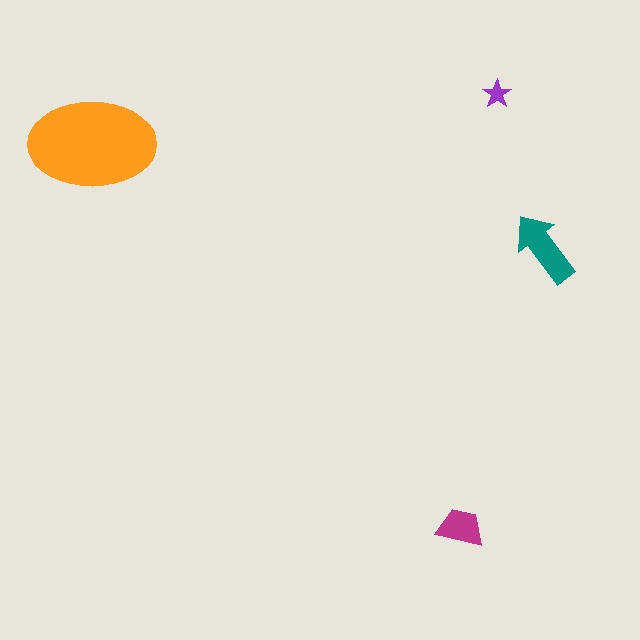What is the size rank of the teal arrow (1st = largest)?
2nd.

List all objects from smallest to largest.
The purple star, the magenta trapezoid, the teal arrow, the orange ellipse.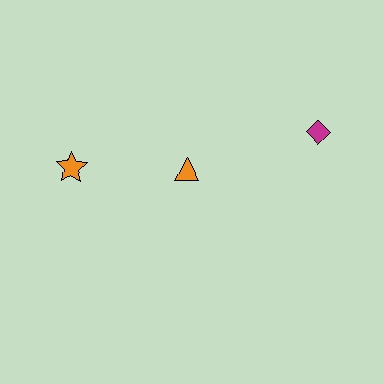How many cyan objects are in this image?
There are no cyan objects.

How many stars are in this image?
There is 1 star.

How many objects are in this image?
There are 3 objects.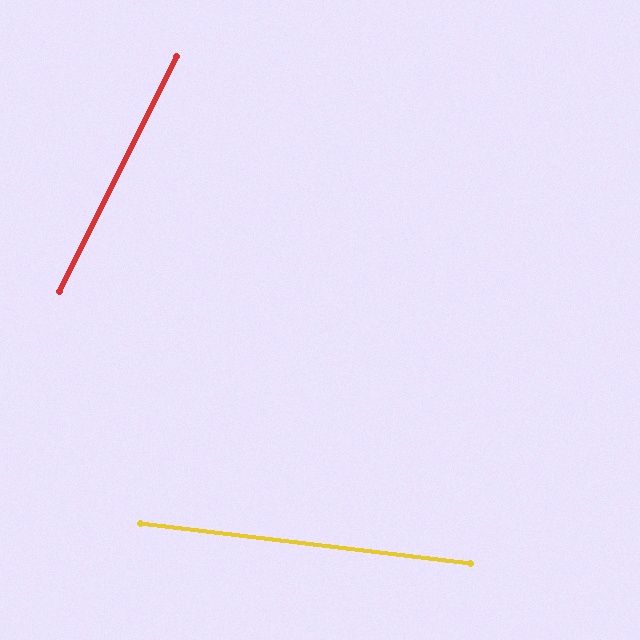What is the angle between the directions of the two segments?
Approximately 70 degrees.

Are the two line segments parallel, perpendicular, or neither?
Neither parallel nor perpendicular — they differ by about 70°.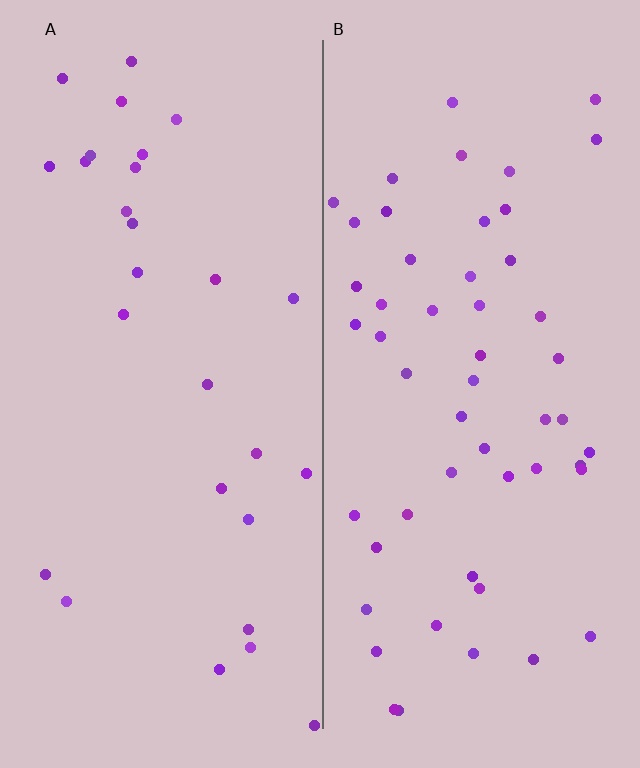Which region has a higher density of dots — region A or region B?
B (the right).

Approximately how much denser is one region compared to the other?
Approximately 1.9× — region B over region A.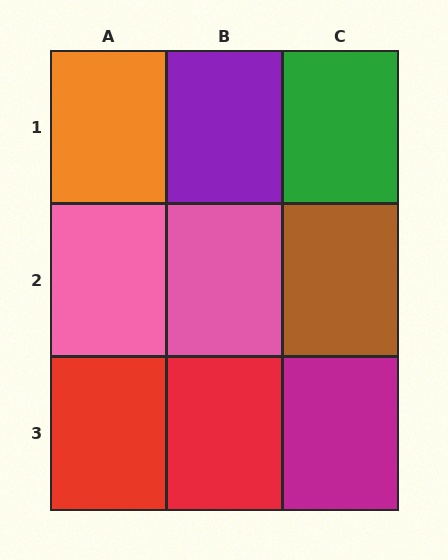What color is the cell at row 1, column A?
Orange.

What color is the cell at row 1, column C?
Green.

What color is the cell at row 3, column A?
Red.